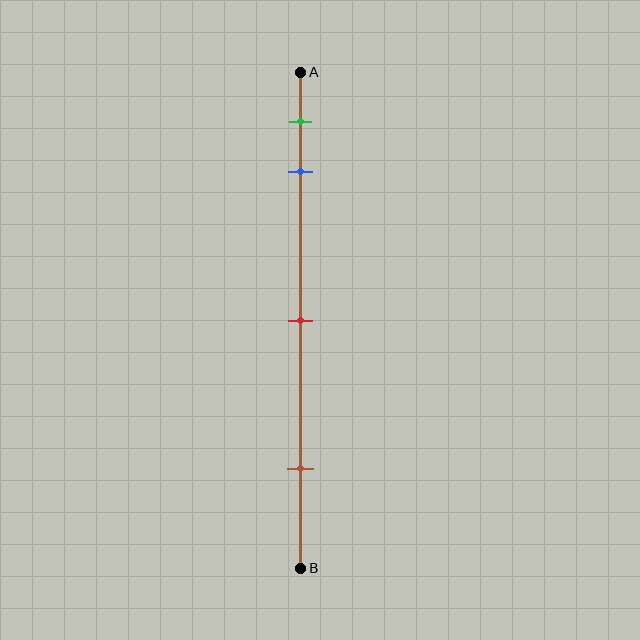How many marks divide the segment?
There are 4 marks dividing the segment.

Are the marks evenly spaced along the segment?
No, the marks are not evenly spaced.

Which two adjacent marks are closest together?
The green and blue marks are the closest adjacent pair.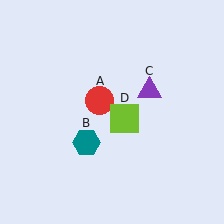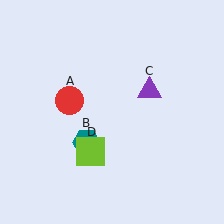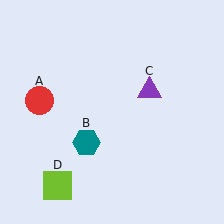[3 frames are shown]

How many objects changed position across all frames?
2 objects changed position: red circle (object A), lime square (object D).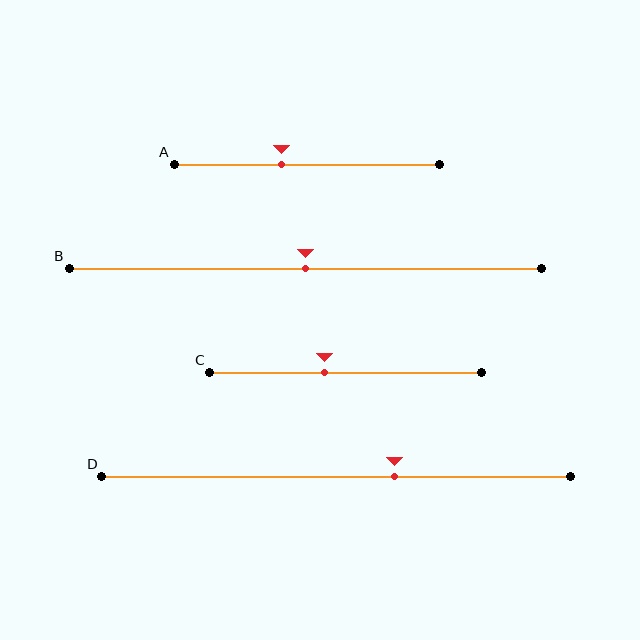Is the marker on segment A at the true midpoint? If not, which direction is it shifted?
No, the marker on segment A is shifted to the left by about 9% of the segment length.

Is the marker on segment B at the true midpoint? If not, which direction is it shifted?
Yes, the marker on segment B is at the true midpoint.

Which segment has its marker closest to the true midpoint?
Segment B has its marker closest to the true midpoint.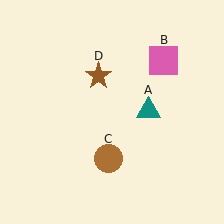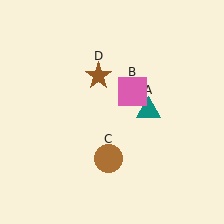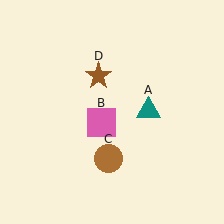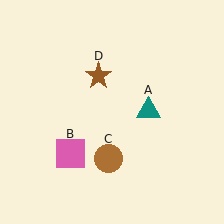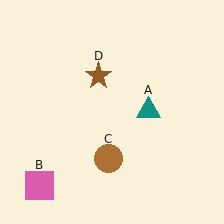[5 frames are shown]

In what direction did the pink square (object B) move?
The pink square (object B) moved down and to the left.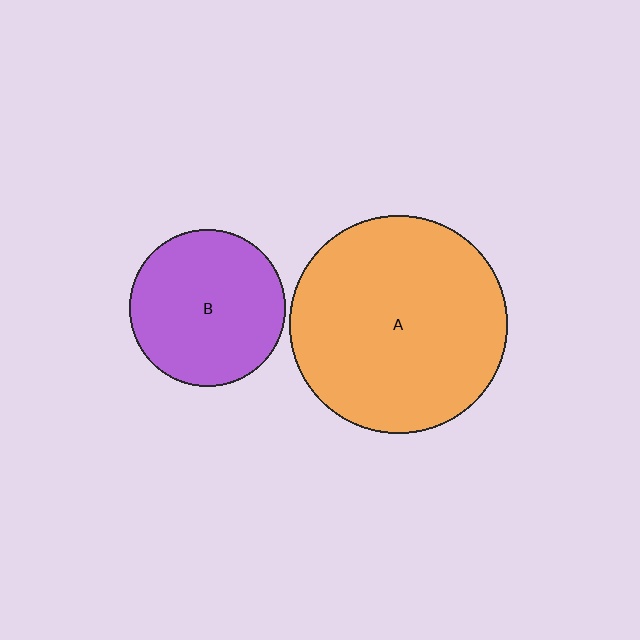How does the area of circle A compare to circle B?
Approximately 1.9 times.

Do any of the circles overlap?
No, none of the circles overlap.